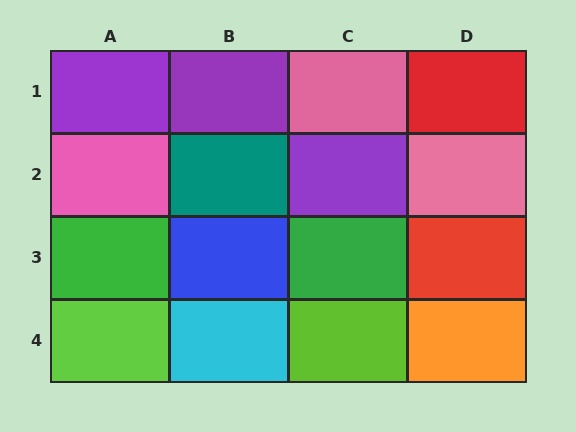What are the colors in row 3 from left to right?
Green, blue, green, red.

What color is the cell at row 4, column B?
Cyan.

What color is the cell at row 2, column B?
Teal.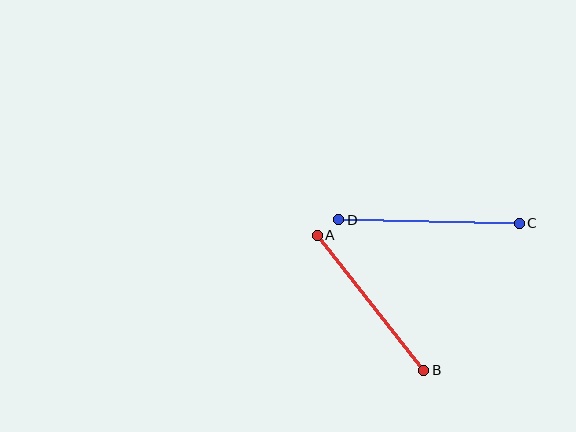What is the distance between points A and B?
The distance is approximately 172 pixels.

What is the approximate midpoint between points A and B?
The midpoint is at approximately (370, 303) pixels.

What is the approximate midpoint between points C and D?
The midpoint is at approximately (429, 221) pixels.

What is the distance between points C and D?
The distance is approximately 181 pixels.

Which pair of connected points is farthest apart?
Points C and D are farthest apart.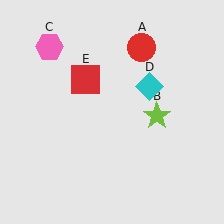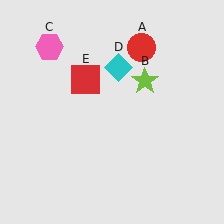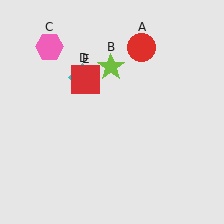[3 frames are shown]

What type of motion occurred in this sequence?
The lime star (object B), cyan diamond (object D) rotated counterclockwise around the center of the scene.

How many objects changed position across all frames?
2 objects changed position: lime star (object B), cyan diamond (object D).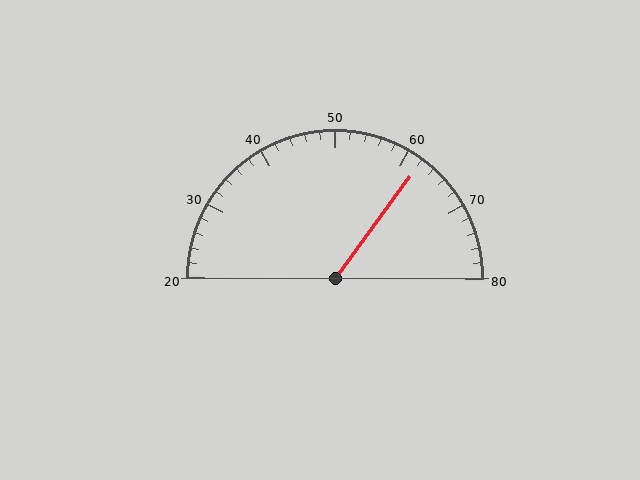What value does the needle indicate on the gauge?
The needle indicates approximately 62.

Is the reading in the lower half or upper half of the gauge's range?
The reading is in the upper half of the range (20 to 80).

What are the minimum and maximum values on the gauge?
The gauge ranges from 20 to 80.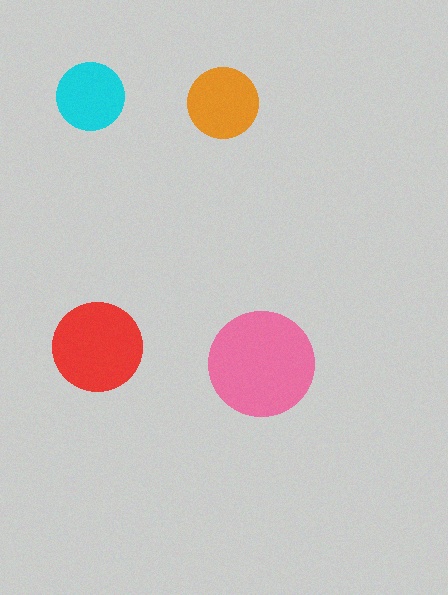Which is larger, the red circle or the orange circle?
The red one.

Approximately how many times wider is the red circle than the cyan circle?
About 1.5 times wider.